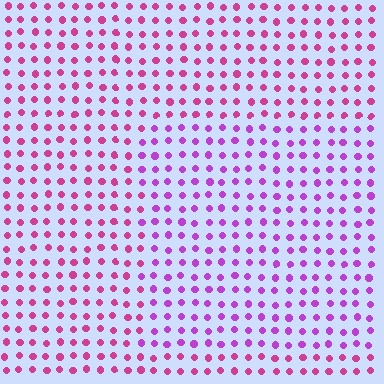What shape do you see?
I see a rectangle.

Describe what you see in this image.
The image is filled with small magenta elements in a uniform arrangement. A rectangle-shaped region is visible where the elements are tinted to a slightly different hue, forming a subtle color boundary.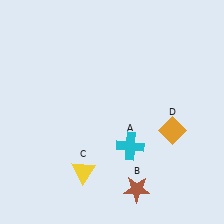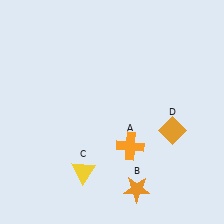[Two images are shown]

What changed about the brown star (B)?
In Image 1, B is brown. In Image 2, it changed to orange.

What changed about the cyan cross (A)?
In Image 1, A is cyan. In Image 2, it changed to orange.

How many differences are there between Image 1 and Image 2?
There are 2 differences between the two images.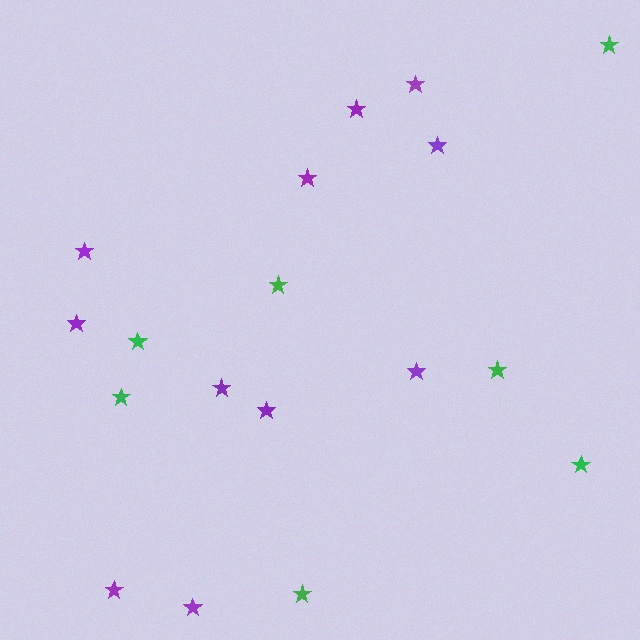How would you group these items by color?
There are 2 groups: one group of purple stars (11) and one group of green stars (7).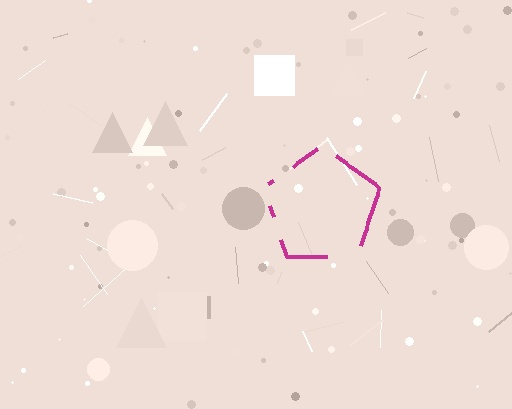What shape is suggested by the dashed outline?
The dashed outline suggests a pentagon.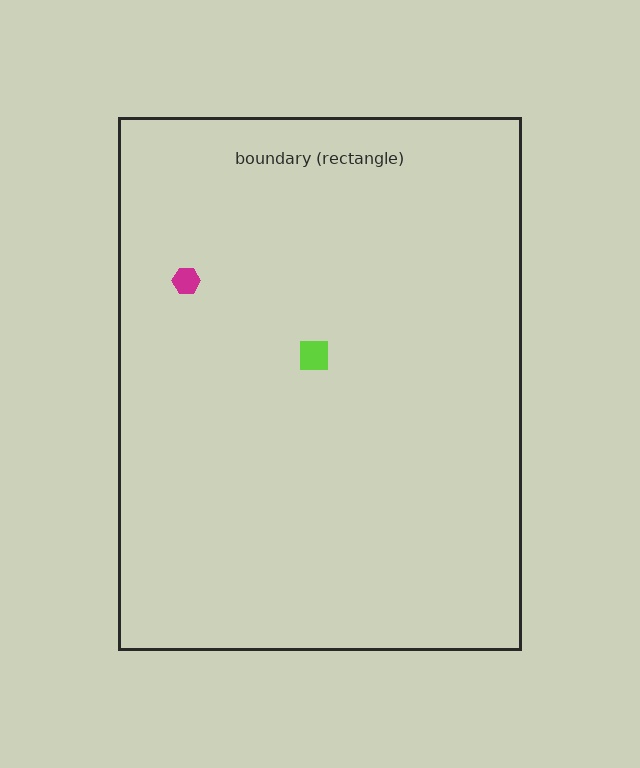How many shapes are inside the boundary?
2 inside, 0 outside.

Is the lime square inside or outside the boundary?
Inside.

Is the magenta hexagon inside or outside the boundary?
Inside.